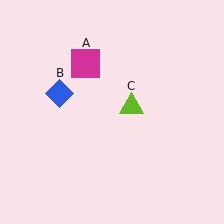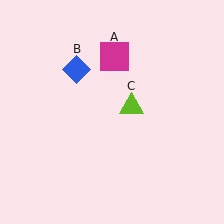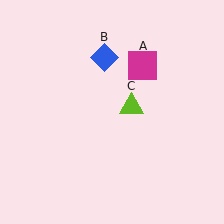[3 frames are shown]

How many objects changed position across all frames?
2 objects changed position: magenta square (object A), blue diamond (object B).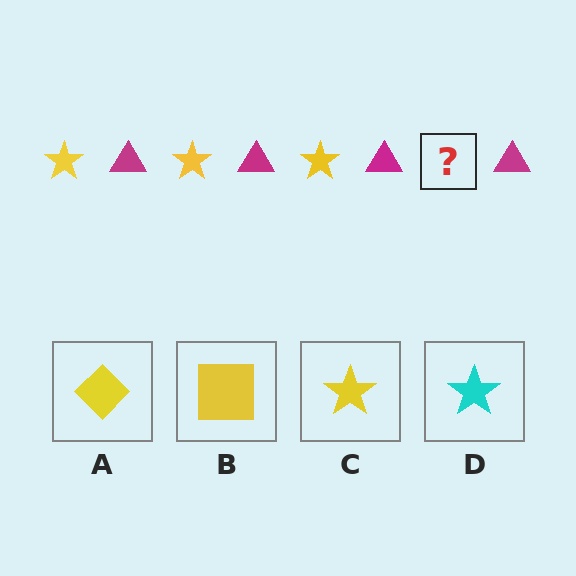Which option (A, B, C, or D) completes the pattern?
C.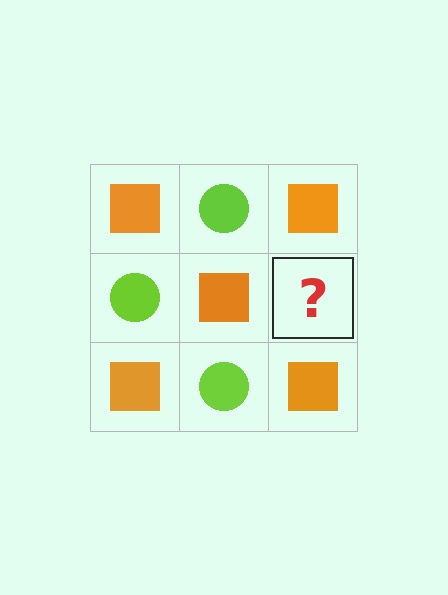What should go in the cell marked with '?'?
The missing cell should contain a lime circle.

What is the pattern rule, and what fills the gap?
The rule is that it alternates orange square and lime circle in a checkerboard pattern. The gap should be filled with a lime circle.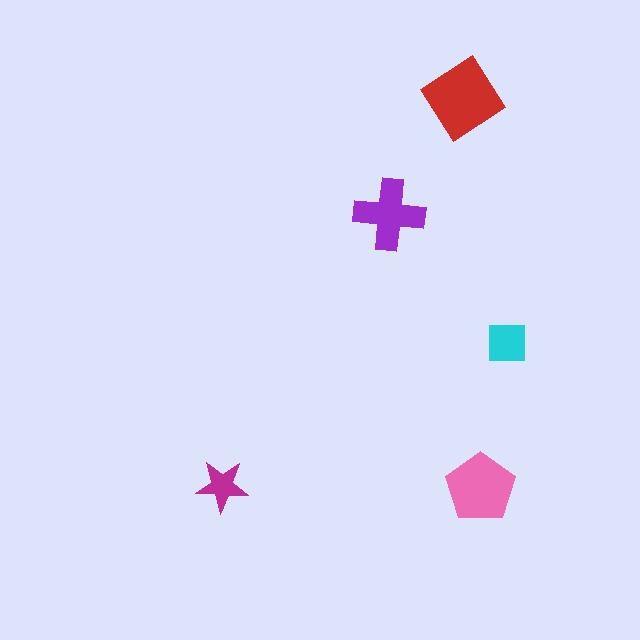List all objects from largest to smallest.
The red diamond, the pink pentagon, the purple cross, the cyan square, the magenta star.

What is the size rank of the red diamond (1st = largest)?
1st.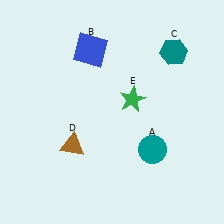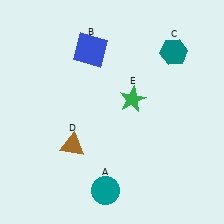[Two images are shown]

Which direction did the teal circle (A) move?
The teal circle (A) moved left.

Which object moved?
The teal circle (A) moved left.